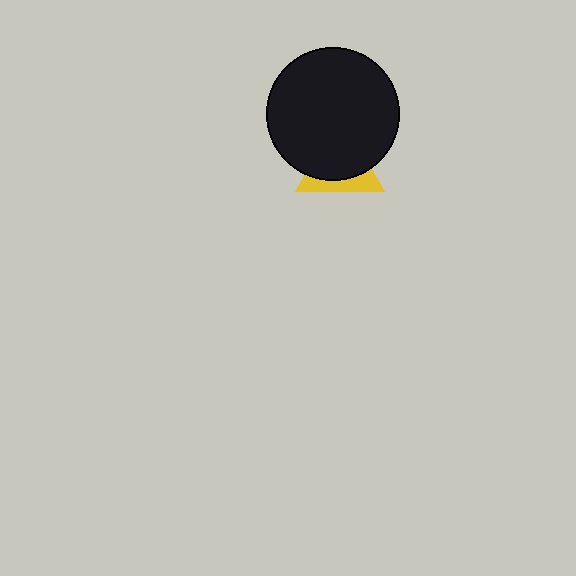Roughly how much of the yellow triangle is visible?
A small part of it is visible (roughly 33%).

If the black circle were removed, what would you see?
You would see the complete yellow triangle.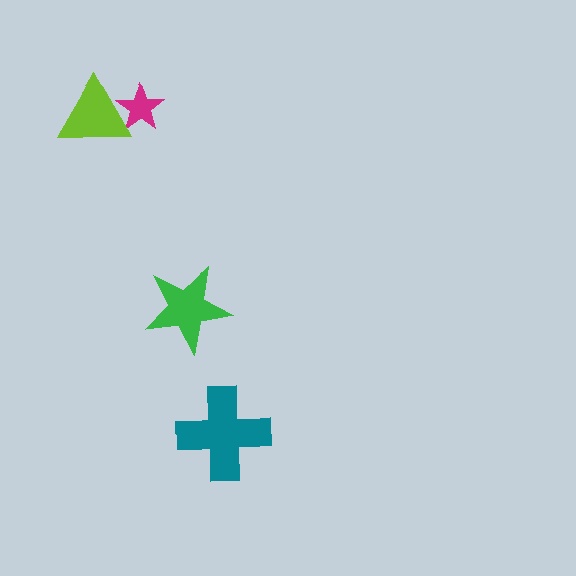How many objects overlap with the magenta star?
1 object overlaps with the magenta star.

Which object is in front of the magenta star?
The lime triangle is in front of the magenta star.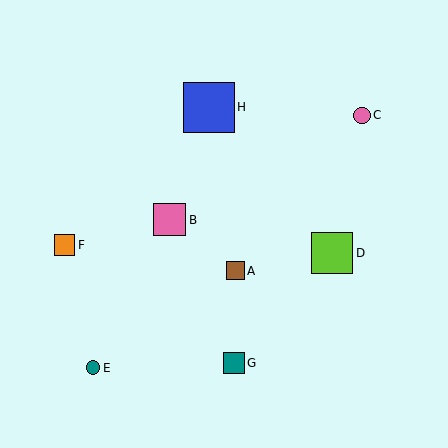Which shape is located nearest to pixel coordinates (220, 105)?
The blue square (labeled H) at (209, 107) is nearest to that location.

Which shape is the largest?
The blue square (labeled H) is the largest.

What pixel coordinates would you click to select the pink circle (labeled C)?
Click at (362, 115) to select the pink circle C.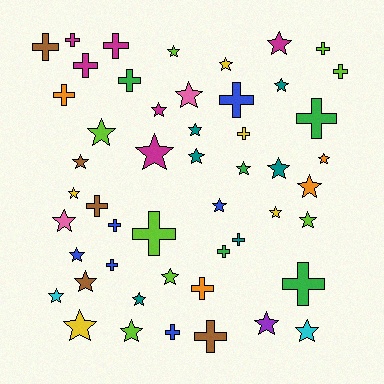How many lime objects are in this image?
There are 8 lime objects.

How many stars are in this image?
There are 29 stars.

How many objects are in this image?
There are 50 objects.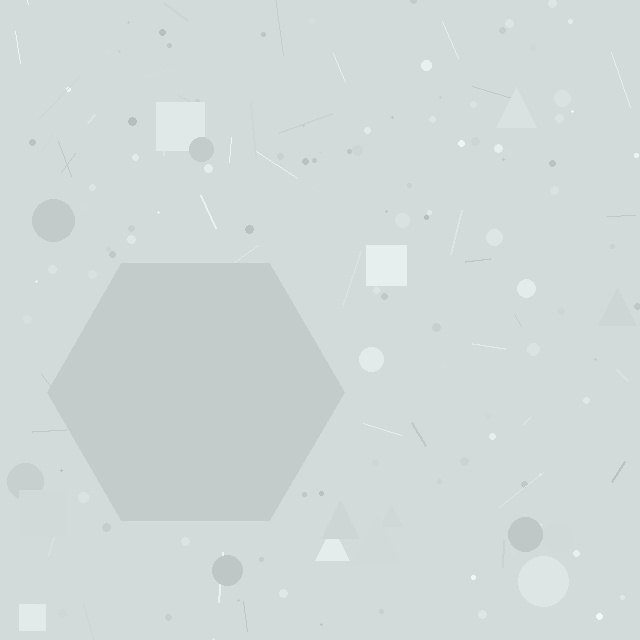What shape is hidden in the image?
A hexagon is hidden in the image.